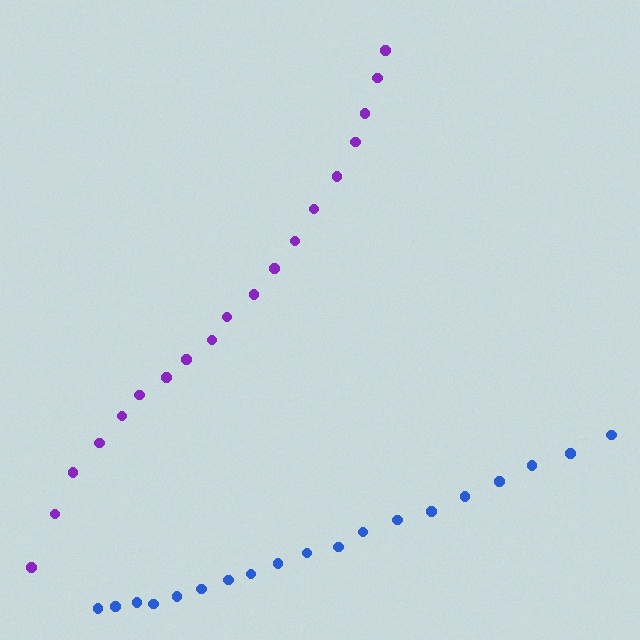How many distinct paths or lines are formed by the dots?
There are 2 distinct paths.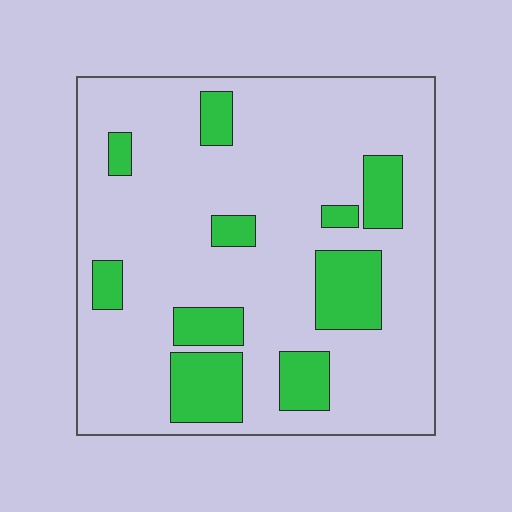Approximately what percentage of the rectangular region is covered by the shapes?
Approximately 20%.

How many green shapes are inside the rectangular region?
10.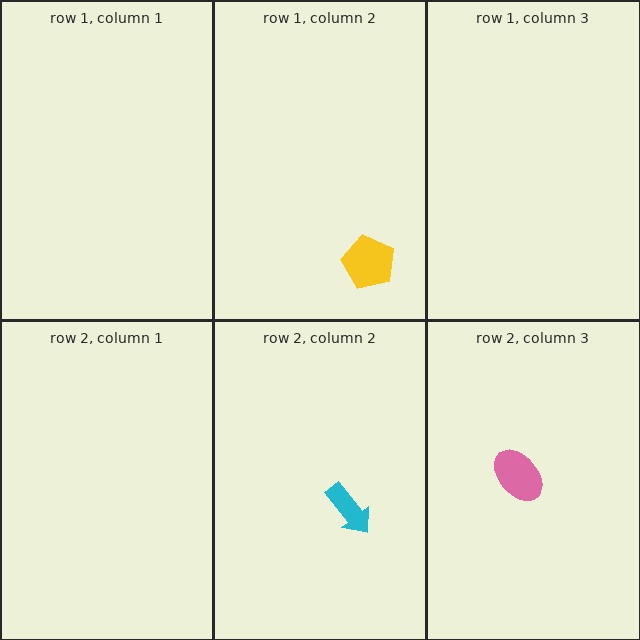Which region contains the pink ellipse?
The row 2, column 3 region.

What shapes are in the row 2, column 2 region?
The cyan arrow.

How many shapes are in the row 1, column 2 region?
1.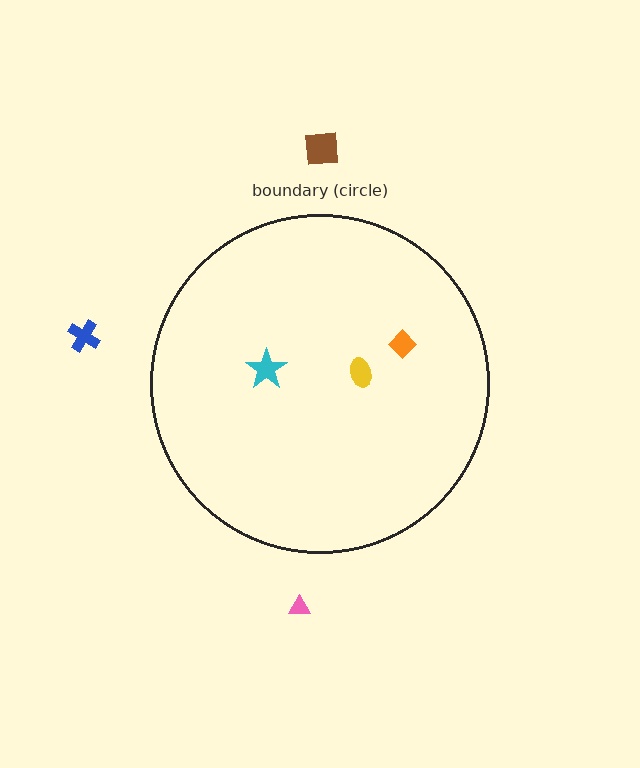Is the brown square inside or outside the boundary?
Outside.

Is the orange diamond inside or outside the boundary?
Inside.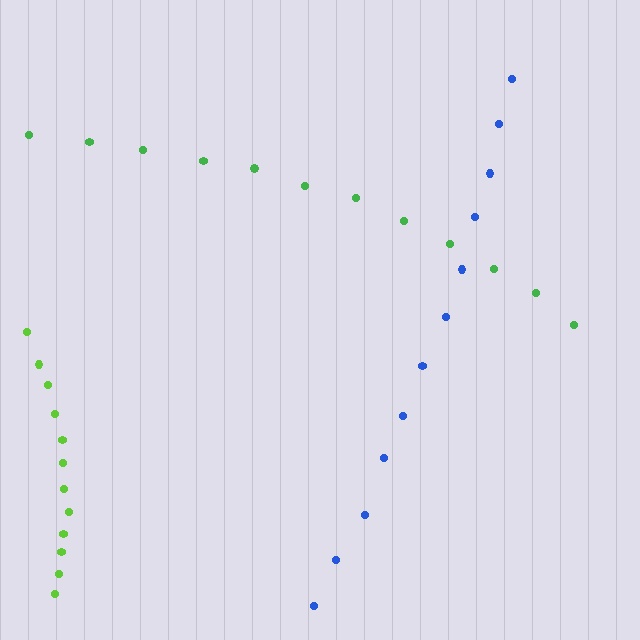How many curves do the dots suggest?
There are 3 distinct paths.